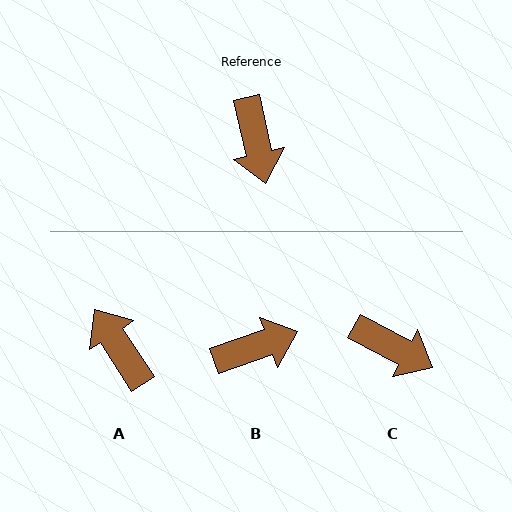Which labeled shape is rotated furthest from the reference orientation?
A, about 160 degrees away.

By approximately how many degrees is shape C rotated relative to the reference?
Approximately 49 degrees counter-clockwise.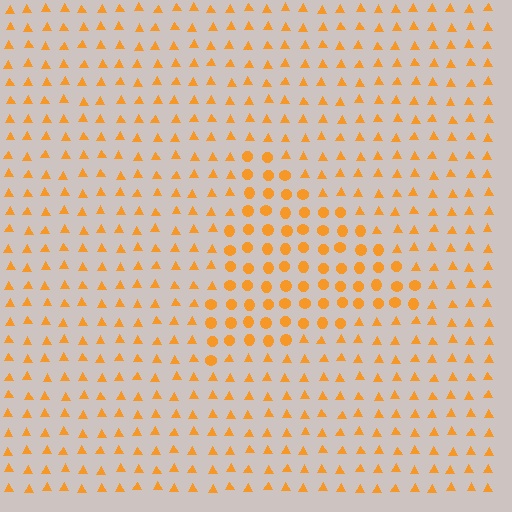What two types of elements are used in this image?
The image uses circles inside the triangle region and triangles outside it.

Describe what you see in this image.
The image is filled with small orange elements arranged in a uniform grid. A triangle-shaped region contains circles, while the surrounding area contains triangles. The boundary is defined purely by the change in element shape.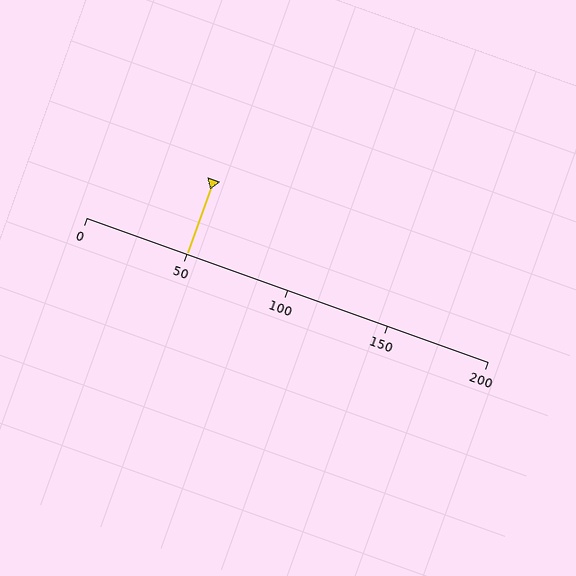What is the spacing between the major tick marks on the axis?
The major ticks are spaced 50 apart.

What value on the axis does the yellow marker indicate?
The marker indicates approximately 50.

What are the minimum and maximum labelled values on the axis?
The axis runs from 0 to 200.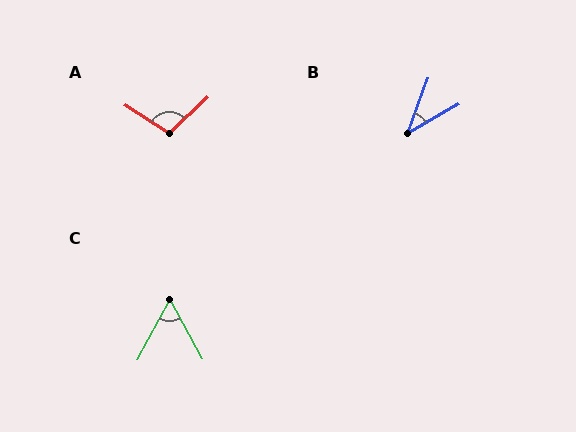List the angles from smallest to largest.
B (40°), C (57°), A (103°).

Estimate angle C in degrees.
Approximately 57 degrees.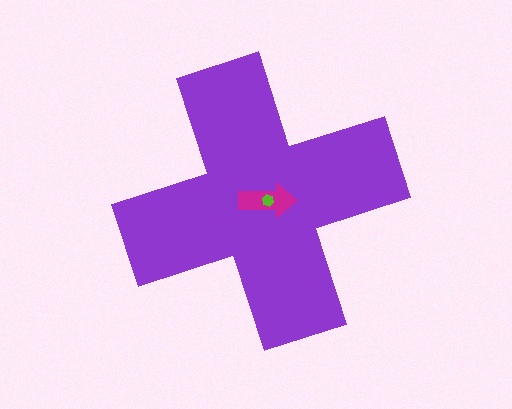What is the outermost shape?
The purple cross.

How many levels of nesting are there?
3.